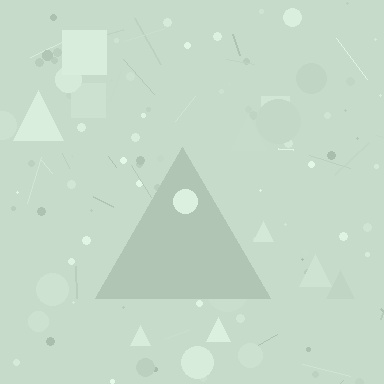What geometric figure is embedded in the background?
A triangle is embedded in the background.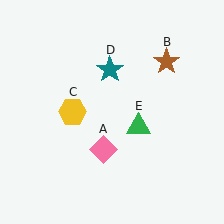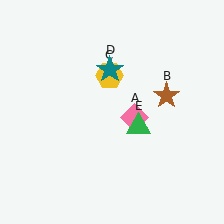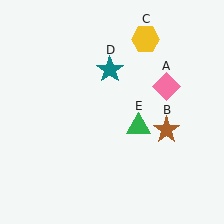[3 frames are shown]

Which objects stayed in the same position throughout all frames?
Teal star (object D) and green triangle (object E) remained stationary.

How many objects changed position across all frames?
3 objects changed position: pink diamond (object A), brown star (object B), yellow hexagon (object C).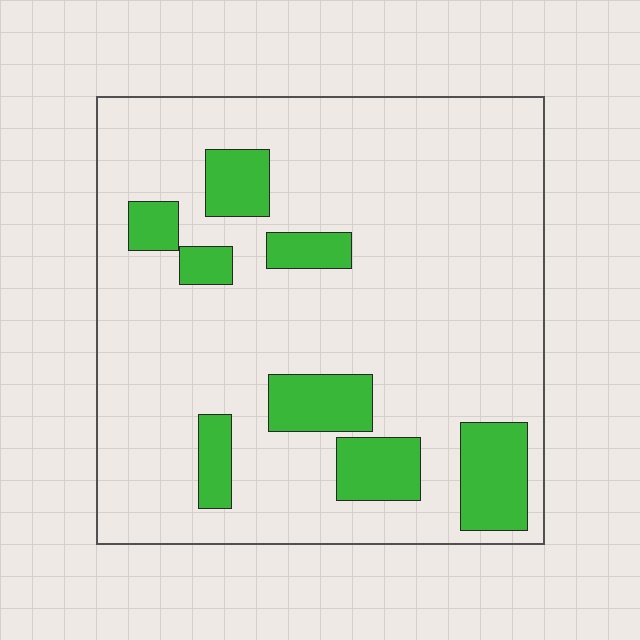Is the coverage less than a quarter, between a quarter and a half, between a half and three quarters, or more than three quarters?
Less than a quarter.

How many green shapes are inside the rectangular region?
8.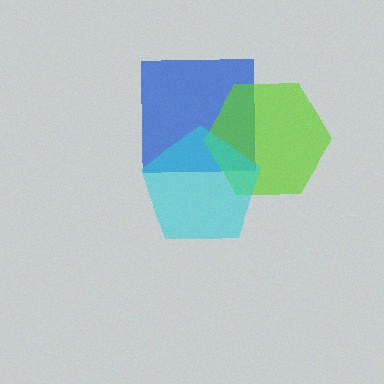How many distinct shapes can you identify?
There are 3 distinct shapes: a blue square, a lime hexagon, a cyan pentagon.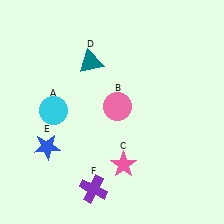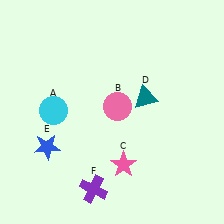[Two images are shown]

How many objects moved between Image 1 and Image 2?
1 object moved between the two images.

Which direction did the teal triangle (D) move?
The teal triangle (D) moved right.